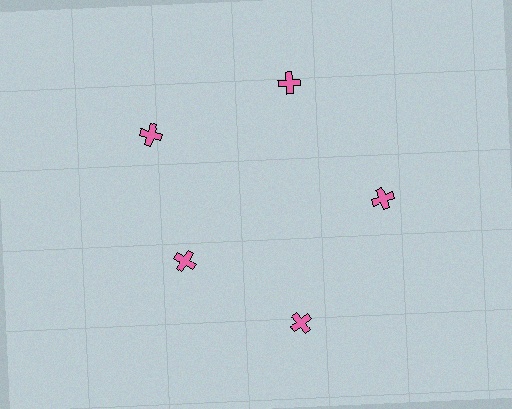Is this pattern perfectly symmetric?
No. The 5 pink crosses are arranged in a ring, but one element near the 8 o'clock position is pulled inward toward the center, breaking the 5-fold rotational symmetry.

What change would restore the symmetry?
The symmetry would be restored by moving it outward, back onto the ring so that all 5 crosses sit at equal angles and equal distance from the center.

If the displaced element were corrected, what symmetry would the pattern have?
It would have 5-fold rotational symmetry — the pattern would map onto itself every 72 degrees.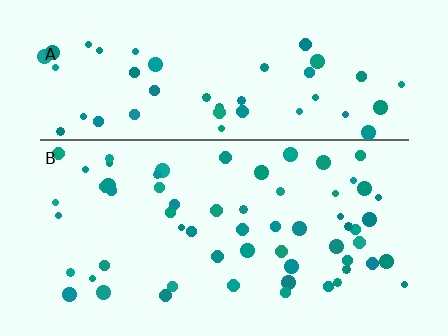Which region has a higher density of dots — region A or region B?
B (the bottom).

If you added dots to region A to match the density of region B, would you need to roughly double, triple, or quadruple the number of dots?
Approximately double.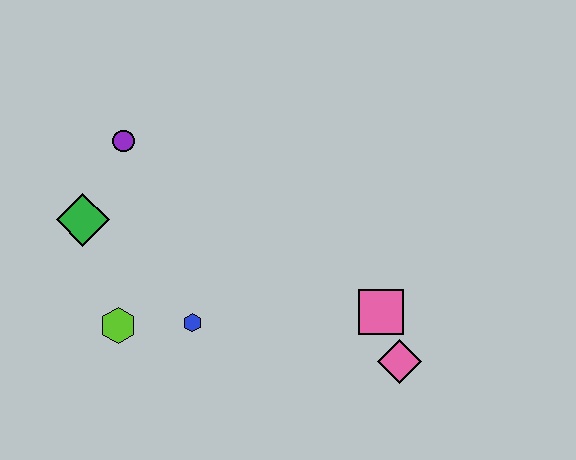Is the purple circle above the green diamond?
Yes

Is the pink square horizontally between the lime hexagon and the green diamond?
No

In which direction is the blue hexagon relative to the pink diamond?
The blue hexagon is to the left of the pink diamond.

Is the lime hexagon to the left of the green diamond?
No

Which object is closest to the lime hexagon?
The blue hexagon is closest to the lime hexagon.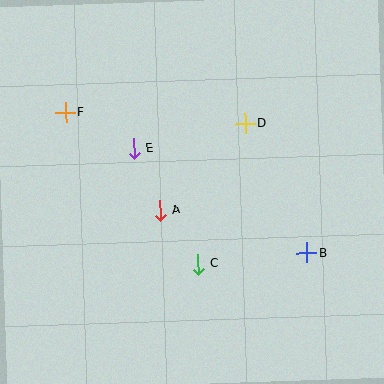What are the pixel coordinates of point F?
Point F is at (65, 112).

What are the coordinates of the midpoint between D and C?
The midpoint between D and C is at (221, 194).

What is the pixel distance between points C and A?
The distance between C and A is 66 pixels.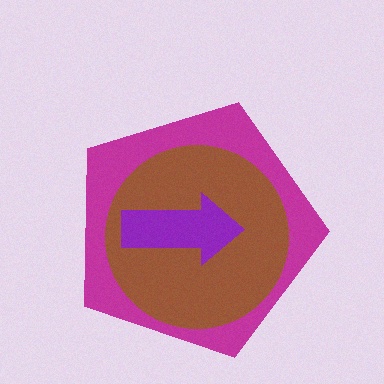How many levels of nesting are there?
3.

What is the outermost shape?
The magenta pentagon.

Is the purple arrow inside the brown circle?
Yes.